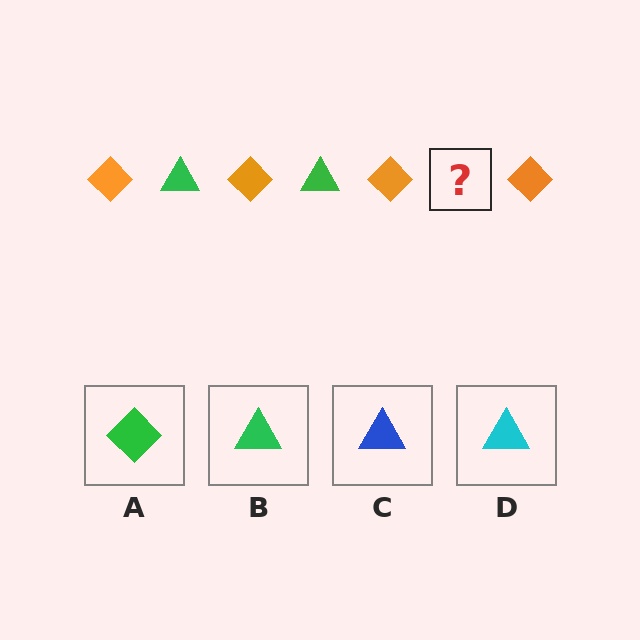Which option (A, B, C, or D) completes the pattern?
B.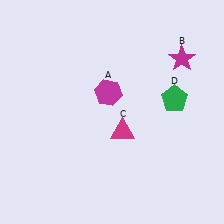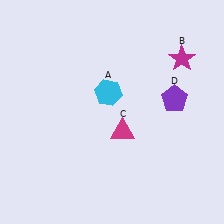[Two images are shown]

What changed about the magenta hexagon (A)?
In Image 1, A is magenta. In Image 2, it changed to cyan.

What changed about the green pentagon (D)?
In Image 1, D is green. In Image 2, it changed to purple.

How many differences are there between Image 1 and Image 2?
There are 2 differences between the two images.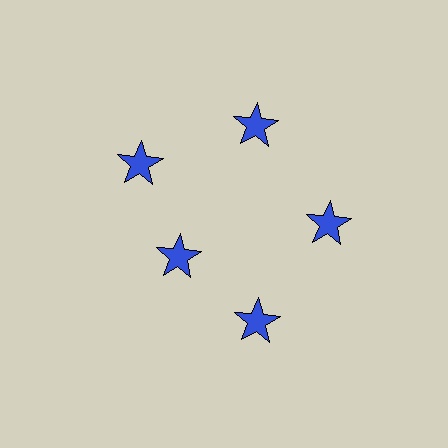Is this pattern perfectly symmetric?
No. The 5 blue stars are arranged in a ring, but one element near the 8 o'clock position is pulled inward toward the center, breaking the 5-fold rotational symmetry.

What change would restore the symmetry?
The symmetry would be restored by moving it outward, back onto the ring so that all 5 stars sit at equal angles and equal distance from the center.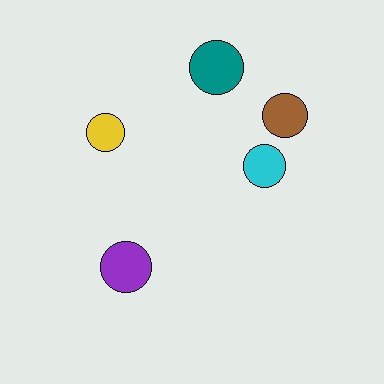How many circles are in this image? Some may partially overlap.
There are 5 circles.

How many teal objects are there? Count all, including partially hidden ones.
There is 1 teal object.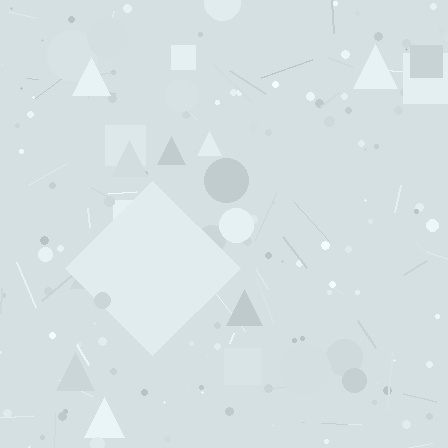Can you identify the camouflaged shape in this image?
The camouflaged shape is a diamond.